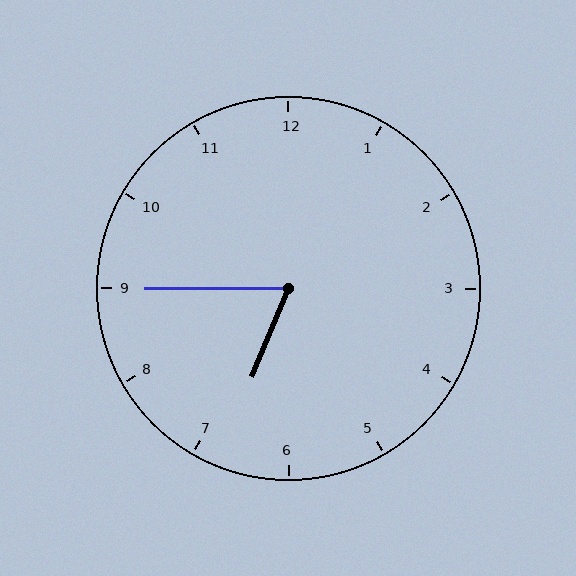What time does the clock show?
6:45.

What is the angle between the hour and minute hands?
Approximately 68 degrees.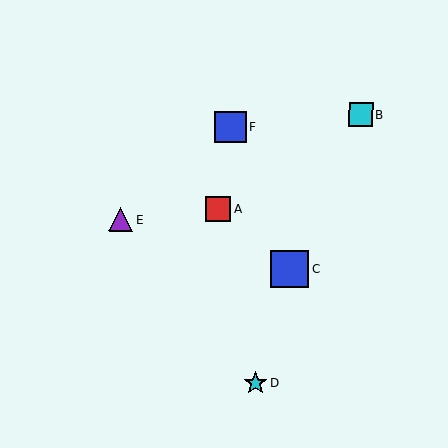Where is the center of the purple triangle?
The center of the purple triangle is at (121, 219).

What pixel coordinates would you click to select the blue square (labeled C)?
Click at (290, 269) to select the blue square C.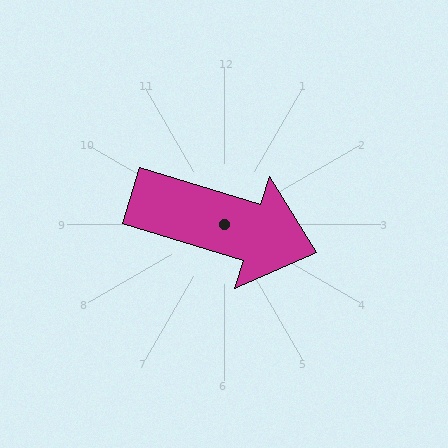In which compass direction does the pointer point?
East.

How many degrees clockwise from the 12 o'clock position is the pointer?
Approximately 107 degrees.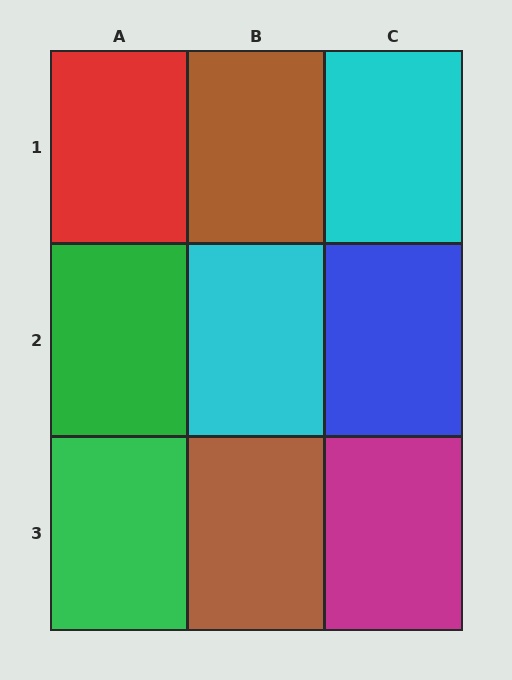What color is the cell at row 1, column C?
Cyan.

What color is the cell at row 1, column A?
Red.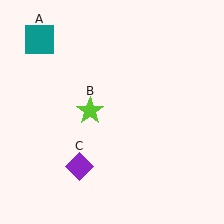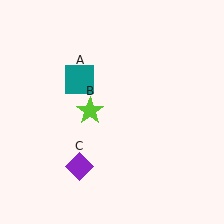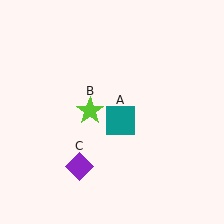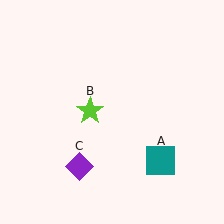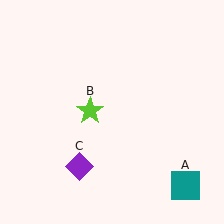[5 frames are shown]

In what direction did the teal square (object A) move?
The teal square (object A) moved down and to the right.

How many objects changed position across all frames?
1 object changed position: teal square (object A).